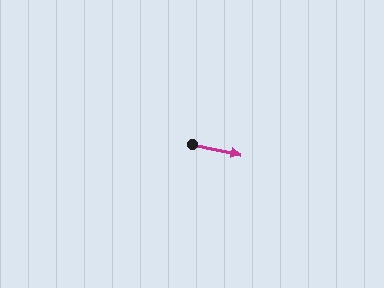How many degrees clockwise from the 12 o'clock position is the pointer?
Approximately 102 degrees.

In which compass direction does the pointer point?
East.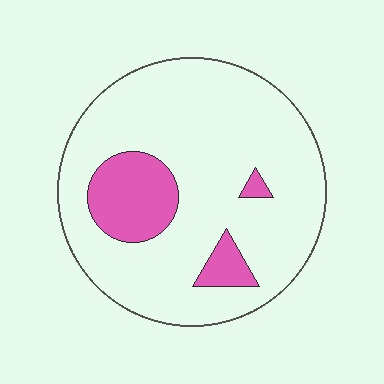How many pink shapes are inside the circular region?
3.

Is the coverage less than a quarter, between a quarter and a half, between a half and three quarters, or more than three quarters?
Less than a quarter.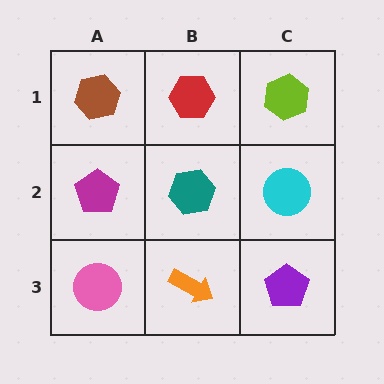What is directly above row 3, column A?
A magenta pentagon.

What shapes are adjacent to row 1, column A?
A magenta pentagon (row 2, column A), a red hexagon (row 1, column B).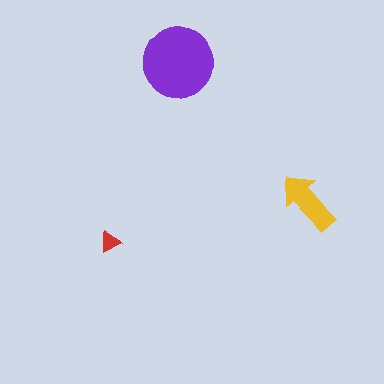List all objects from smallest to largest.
The red triangle, the yellow arrow, the purple circle.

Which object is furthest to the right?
The yellow arrow is rightmost.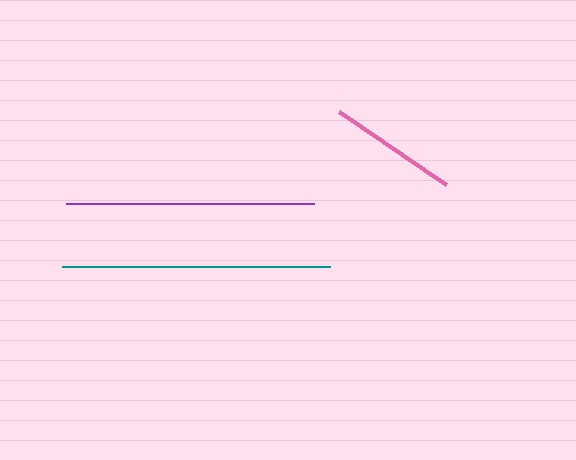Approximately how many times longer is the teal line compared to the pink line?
The teal line is approximately 2.1 times the length of the pink line.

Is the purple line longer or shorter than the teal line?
The teal line is longer than the purple line.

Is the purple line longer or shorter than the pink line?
The purple line is longer than the pink line.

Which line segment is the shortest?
The pink line is the shortest at approximately 129 pixels.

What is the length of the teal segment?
The teal segment is approximately 269 pixels long.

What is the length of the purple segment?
The purple segment is approximately 248 pixels long.